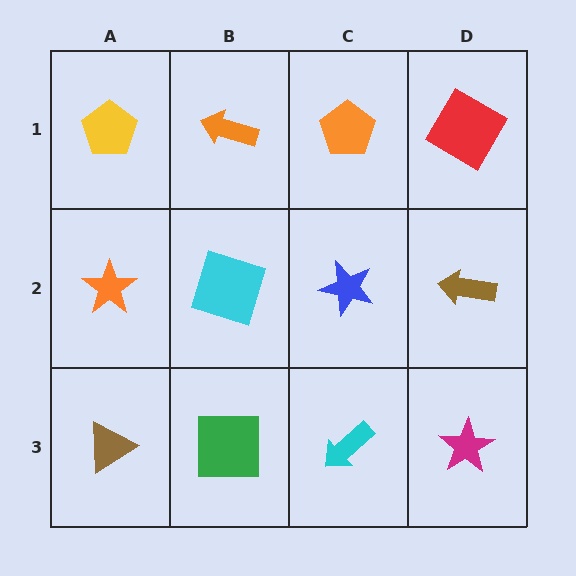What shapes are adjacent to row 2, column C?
An orange pentagon (row 1, column C), a cyan arrow (row 3, column C), a cyan square (row 2, column B), a brown arrow (row 2, column D).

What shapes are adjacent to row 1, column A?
An orange star (row 2, column A), an orange arrow (row 1, column B).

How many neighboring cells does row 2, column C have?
4.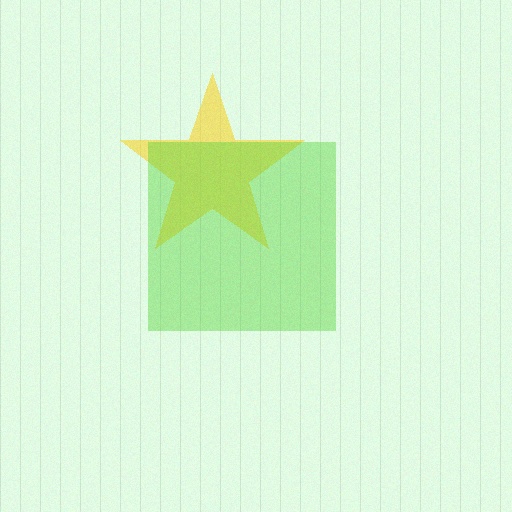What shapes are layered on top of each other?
The layered shapes are: a yellow star, a lime square.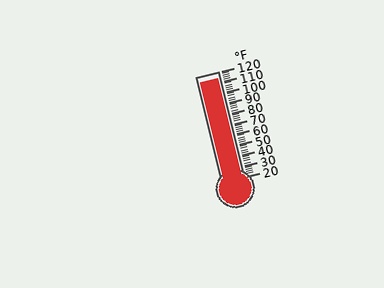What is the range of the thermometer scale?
The thermometer scale ranges from 20°F to 120°F.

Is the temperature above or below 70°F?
The temperature is above 70°F.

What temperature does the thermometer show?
The thermometer shows approximately 114°F.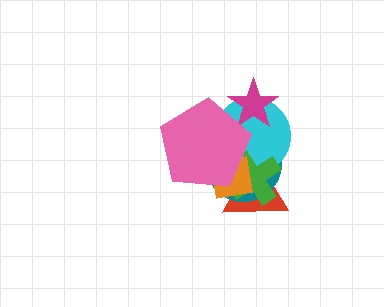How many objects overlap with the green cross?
5 objects overlap with the green cross.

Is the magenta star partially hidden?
Yes, it is partially covered by another shape.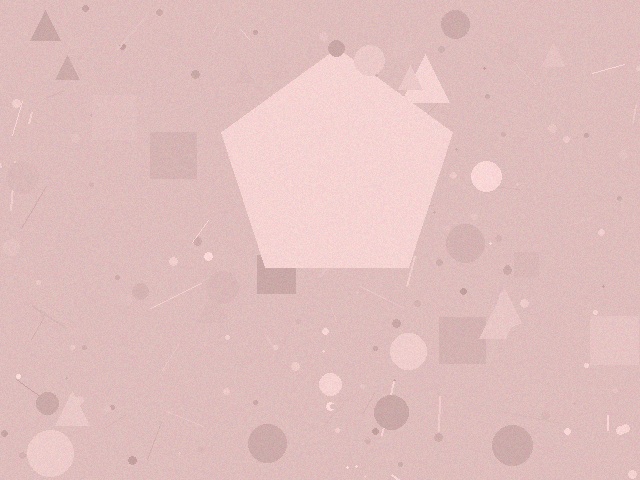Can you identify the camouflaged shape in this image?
The camouflaged shape is a pentagon.